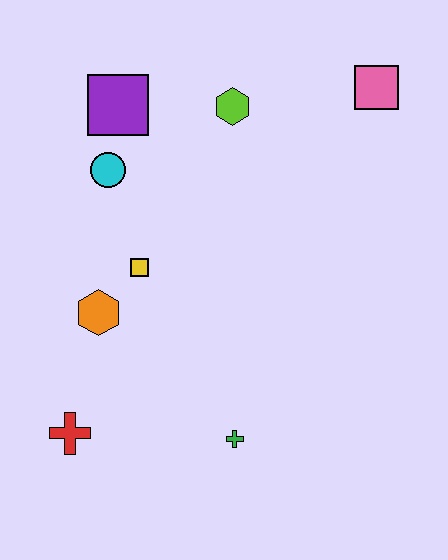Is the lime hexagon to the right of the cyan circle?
Yes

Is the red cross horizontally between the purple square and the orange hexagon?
No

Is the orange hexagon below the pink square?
Yes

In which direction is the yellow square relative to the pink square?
The yellow square is to the left of the pink square.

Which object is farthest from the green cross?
The pink square is farthest from the green cross.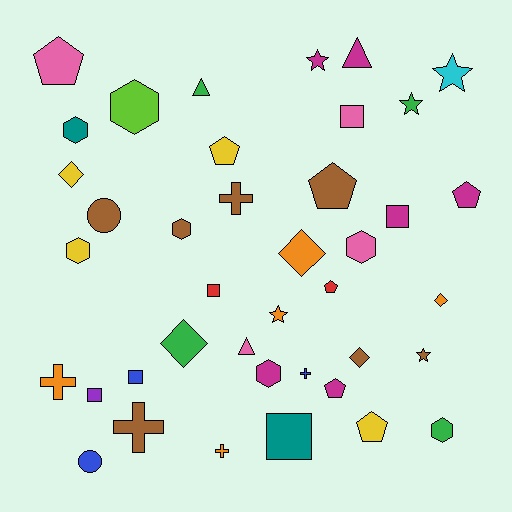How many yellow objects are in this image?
There are 4 yellow objects.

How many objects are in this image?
There are 40 objects.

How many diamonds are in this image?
There are 5 diamonds.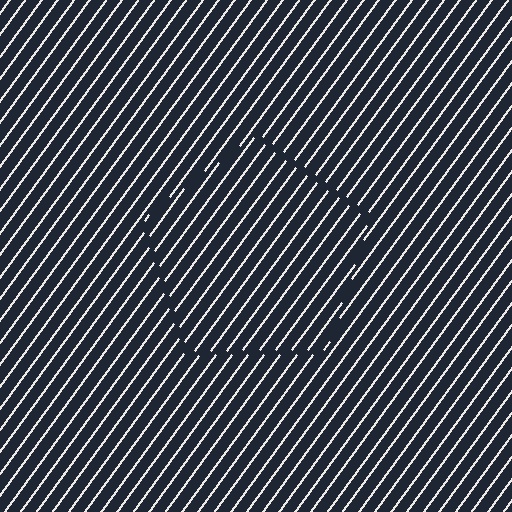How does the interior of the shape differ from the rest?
The interior of the shape contains the same grating, shifted by half a period — the contour is defined by the phase discontinuity where line-ends from the inner and outer gratings abut.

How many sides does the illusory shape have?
5 sides — the line-ends trace a pentagon.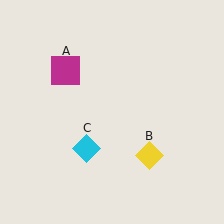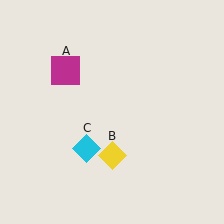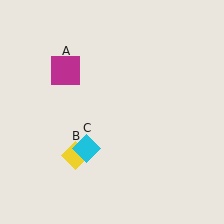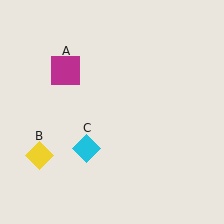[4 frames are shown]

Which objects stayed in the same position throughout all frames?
Magenta square (object A) and cyan diamond (object C) remained stationary.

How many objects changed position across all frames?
1 object changed position: yellow diamond (object B).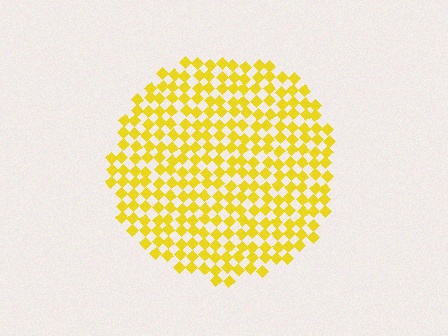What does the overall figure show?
The overall figure shows a circle.